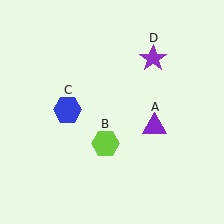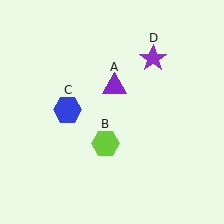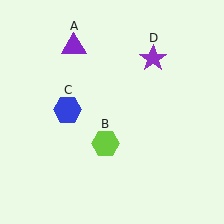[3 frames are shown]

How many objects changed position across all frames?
1 object changed position: purple triangle (object A).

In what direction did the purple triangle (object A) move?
The purple triangle (object A) moved up and to the left.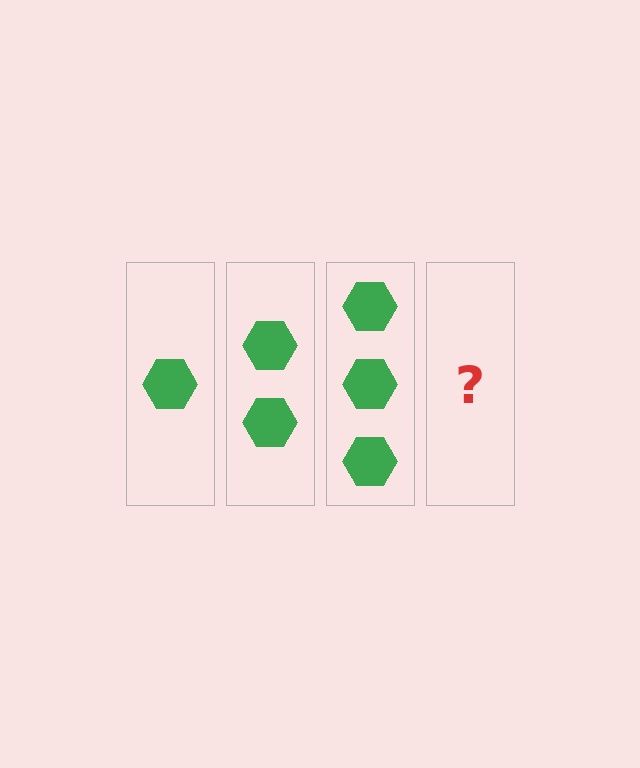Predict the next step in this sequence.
The next step is 4 hexagons.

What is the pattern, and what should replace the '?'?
The pattern is that each step adds one more hexagon. The '?' should be 4 hexagons.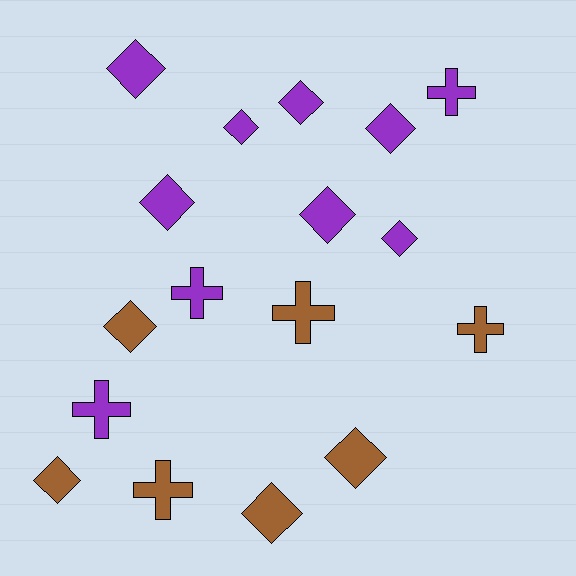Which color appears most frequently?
Purple, with 10 objects.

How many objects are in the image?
There are 17 objects.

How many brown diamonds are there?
There are 4 brown diamonds.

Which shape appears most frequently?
Diamond, with 11 objects.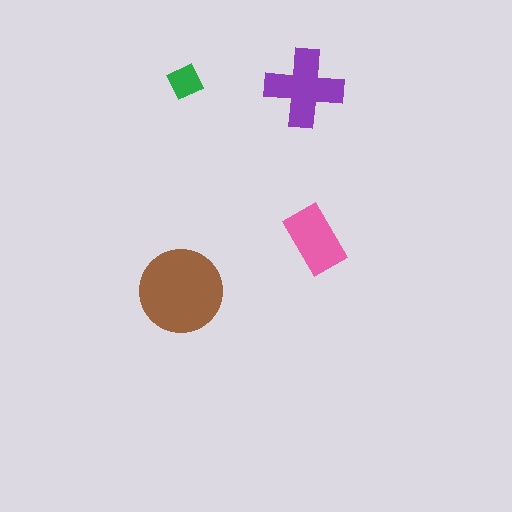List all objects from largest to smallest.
The brown circle, the purple cross, the pink rectangle, the green diamond.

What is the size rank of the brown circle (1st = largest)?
1st.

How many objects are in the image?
There are 4 objects in the image.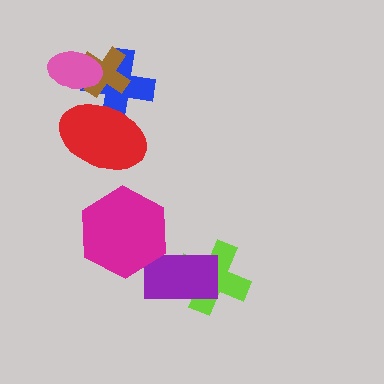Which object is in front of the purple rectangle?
The magenta hexagon is in front of the purple rectangle.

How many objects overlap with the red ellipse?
1 object overlaps with the red ellipse.